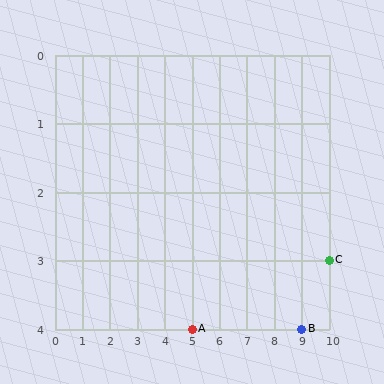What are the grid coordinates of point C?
Point C is at grid coordinates (10, 3).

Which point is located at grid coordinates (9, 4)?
Point B is at (9, 4).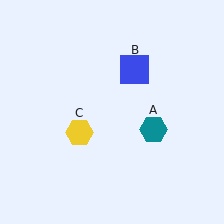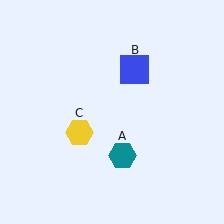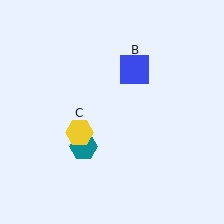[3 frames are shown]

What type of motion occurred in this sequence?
The teal hexagon (object A) rotated clockwise around the center of the scene.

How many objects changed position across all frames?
1 object changed position: teal hexagon (object A).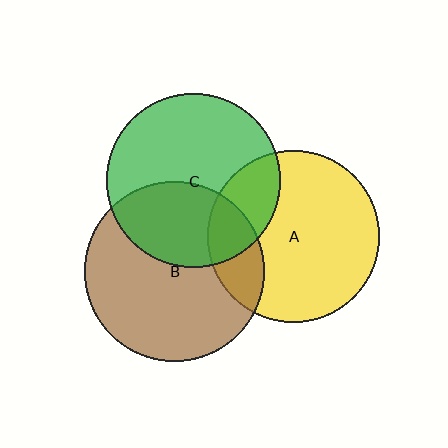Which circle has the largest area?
Circle B (brown).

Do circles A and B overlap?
Yes.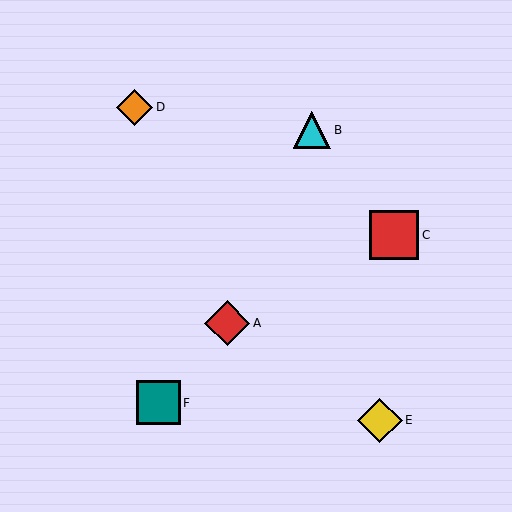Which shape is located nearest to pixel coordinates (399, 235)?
The red square (labeled C) at (394, 235) is nearest to that location.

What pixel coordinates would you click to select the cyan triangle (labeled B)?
Click at (312, 130) to select the cyan triangle B.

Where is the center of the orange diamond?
The center of the orange diamond is at (135, 107).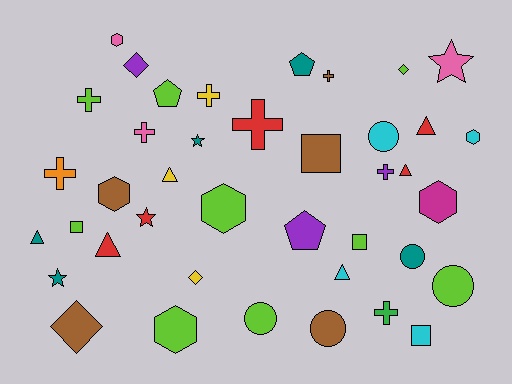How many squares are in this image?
There are 4 squares.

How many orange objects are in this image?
There is 1 orange object.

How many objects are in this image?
There are 40 objects.